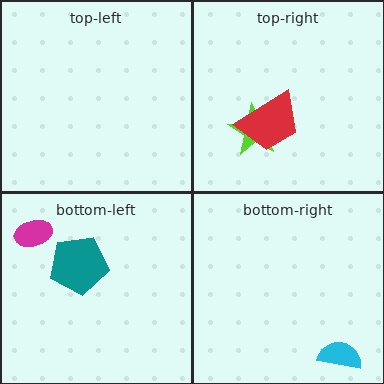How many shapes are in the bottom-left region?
2.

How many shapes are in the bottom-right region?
1.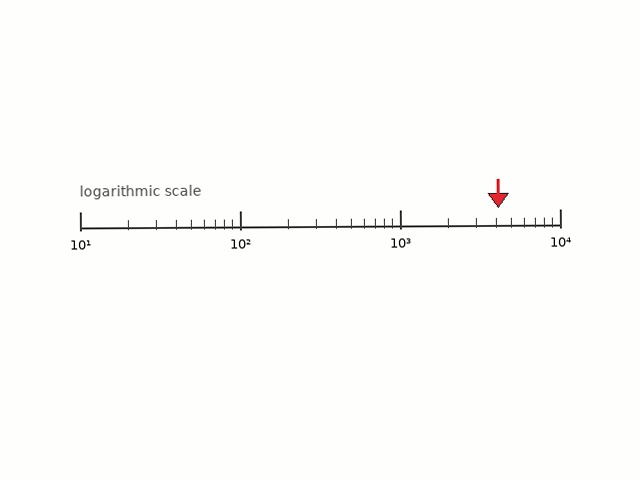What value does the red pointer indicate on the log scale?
The pointer indicates approximately 4100.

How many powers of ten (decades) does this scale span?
The scale spans 3 decades, from 10 to 10000.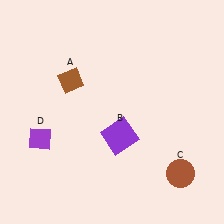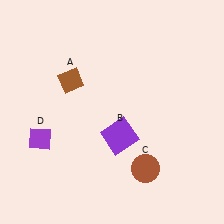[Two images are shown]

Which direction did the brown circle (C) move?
The brown circle (C) moved left.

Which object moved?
The brown circle (C) moved left.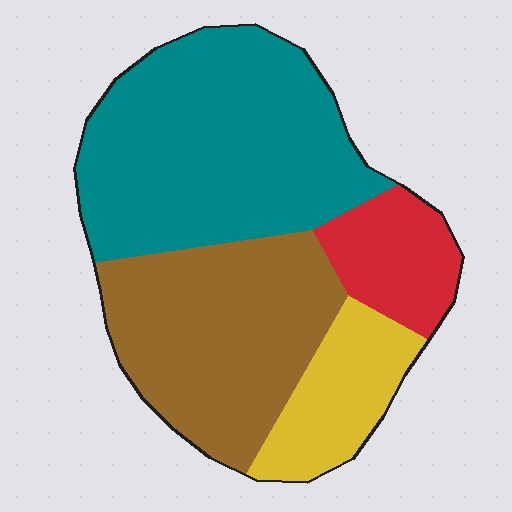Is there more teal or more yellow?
Teal.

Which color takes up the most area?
Teal, at roughly 45%.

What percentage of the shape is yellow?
Yellow takes up about one eighth (1/8) of the shape.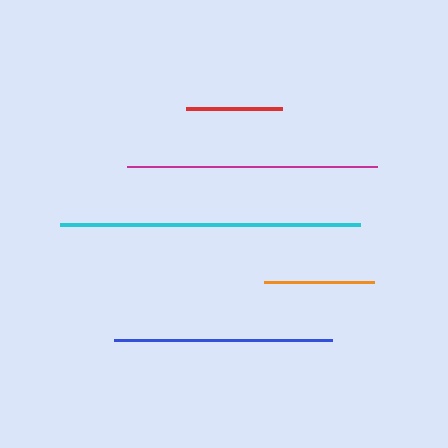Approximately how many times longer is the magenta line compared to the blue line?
The magenta line is approximately 1.1 times the length of the blue line.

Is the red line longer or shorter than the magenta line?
The magenta line is longer than the red line.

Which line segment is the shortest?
The red line is the shortest at approximately 96 pixels.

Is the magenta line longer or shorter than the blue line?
The magenta line is longer than the blue line.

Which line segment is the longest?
The cyan line is the longest at approximately 300 pixels.